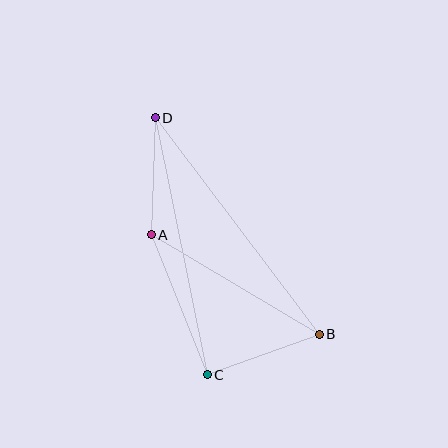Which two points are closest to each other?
Points A and D are closest to each other.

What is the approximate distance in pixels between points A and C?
The distance between A and C is approximately 151 pixels.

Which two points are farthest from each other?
Points B and D are farthest from each other.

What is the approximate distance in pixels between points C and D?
The distance between C and D is approximately 262 pixels.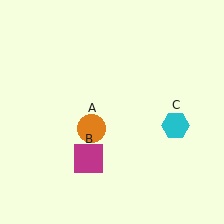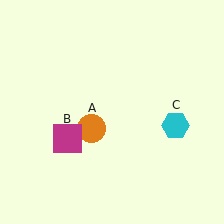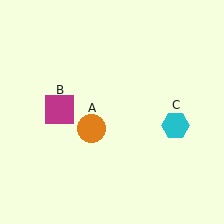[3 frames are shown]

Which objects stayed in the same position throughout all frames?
Orange circle (object A) and cyan hexagon (object C) remained stationary.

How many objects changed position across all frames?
1 object changed position: magenta square (object B).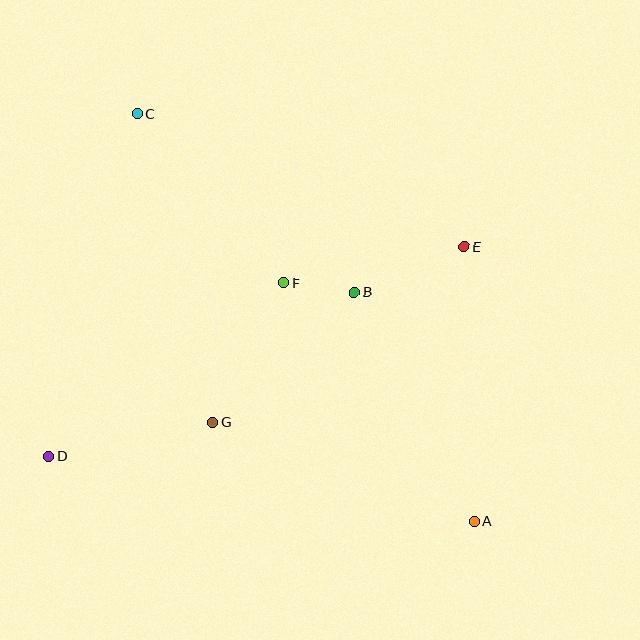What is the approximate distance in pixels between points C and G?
The distance between C and G is approximately 318 pixels.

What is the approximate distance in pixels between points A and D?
The distance between A and D is approximately 430 pixels.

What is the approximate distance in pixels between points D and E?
The distance between D and E is approximately 465 pixels.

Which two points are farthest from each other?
Points A and C are farthest from each other.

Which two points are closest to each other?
Points B and F are closest to each other.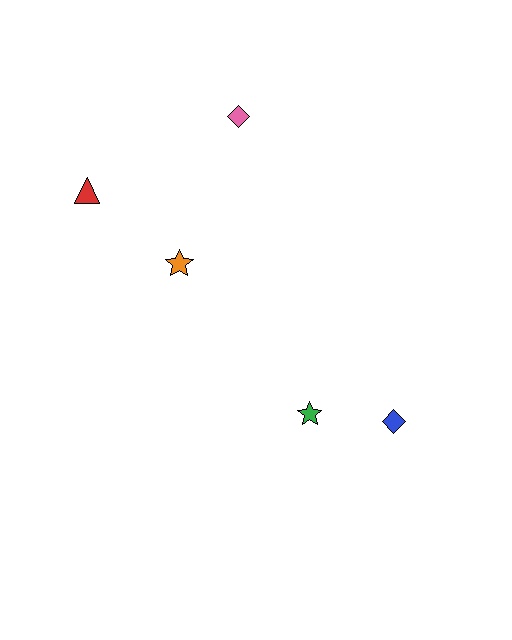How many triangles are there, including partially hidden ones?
There is 1 triangle.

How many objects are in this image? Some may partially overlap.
There are 5 objects.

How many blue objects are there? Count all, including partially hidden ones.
There is 1 blue object.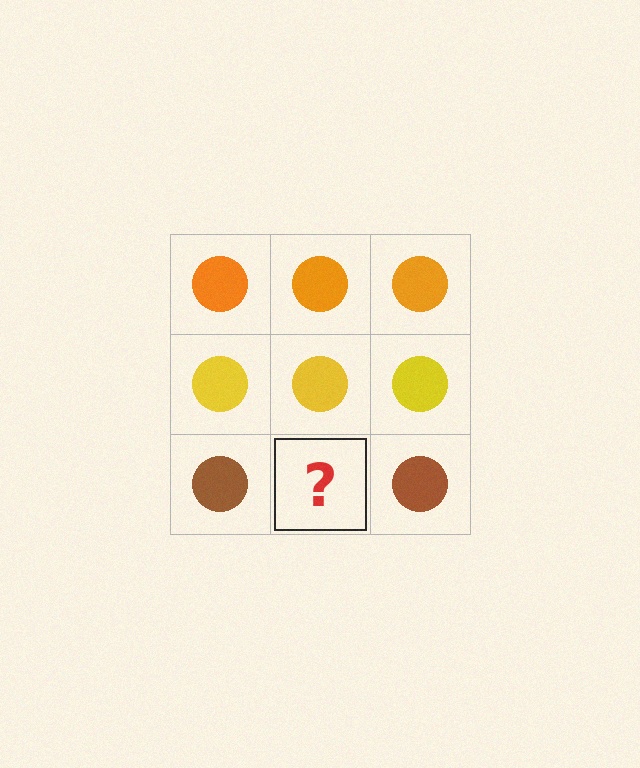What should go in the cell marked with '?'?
The missing cell should contain a brown circle.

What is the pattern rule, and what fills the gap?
The rule is that each row has a consistent color. The gap should be filled with a brown circle.